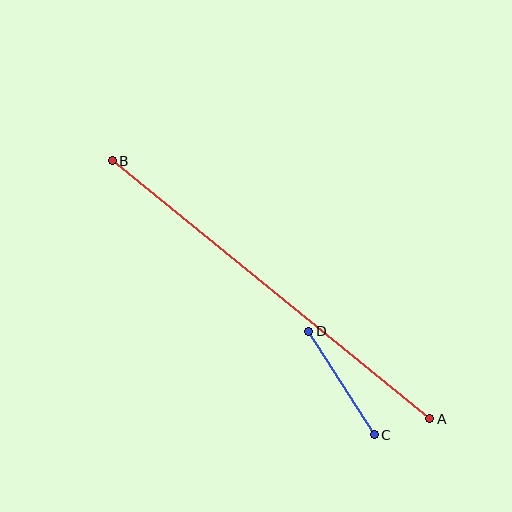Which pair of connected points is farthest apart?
Points A and B are farthest apart.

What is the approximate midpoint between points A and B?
The midpoint is at approximately (271, 290) pixels.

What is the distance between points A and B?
The distance is approximately 409 pixels.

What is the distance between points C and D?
The distance is approximately 122 pixels.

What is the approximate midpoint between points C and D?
The midpoint is at approximately (341, 383) pixels.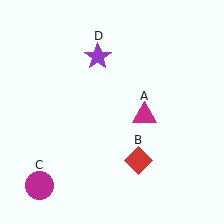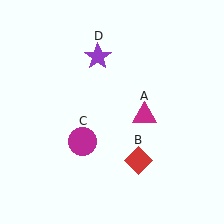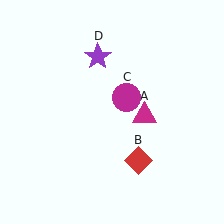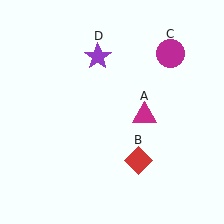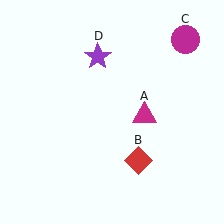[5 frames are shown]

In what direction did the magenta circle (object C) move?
The magenta circle (object C) moved up and to the right.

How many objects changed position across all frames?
1 object changed position: magenta circle (object C).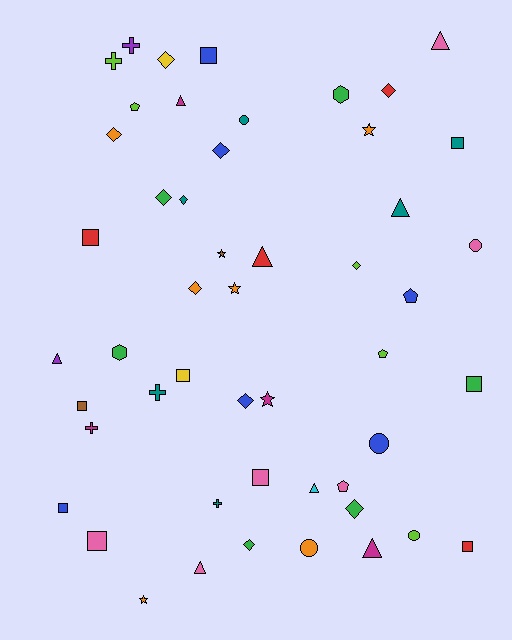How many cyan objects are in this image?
There is 1 cyan object.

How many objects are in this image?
There are 50 objects.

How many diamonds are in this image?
There are 11 diamonds.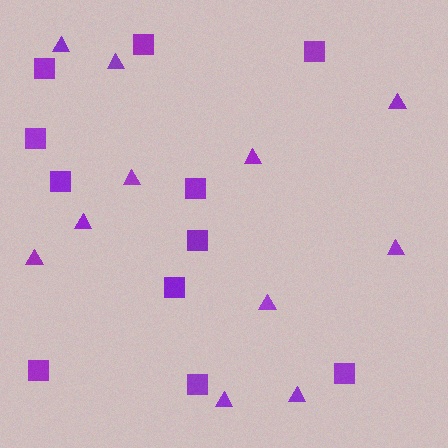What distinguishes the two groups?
There are 2 groups: one group of squares (11) and one group of triangles (11).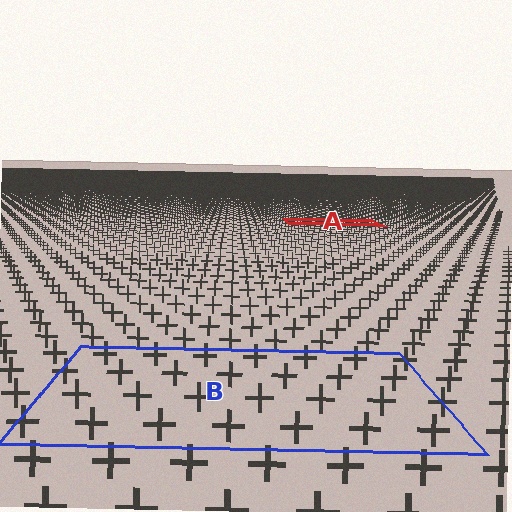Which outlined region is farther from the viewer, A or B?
Region A is farther from the viewer — the texture elements inside it appear smaller and more densely packed.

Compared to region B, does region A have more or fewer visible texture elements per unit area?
Region A has more texture elements per unit area — they are packed more densely because it is farther away.